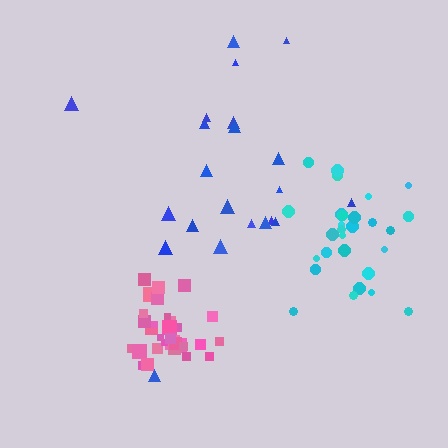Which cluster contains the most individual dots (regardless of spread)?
Pink (31).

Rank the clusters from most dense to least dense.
pink, cyan, blue.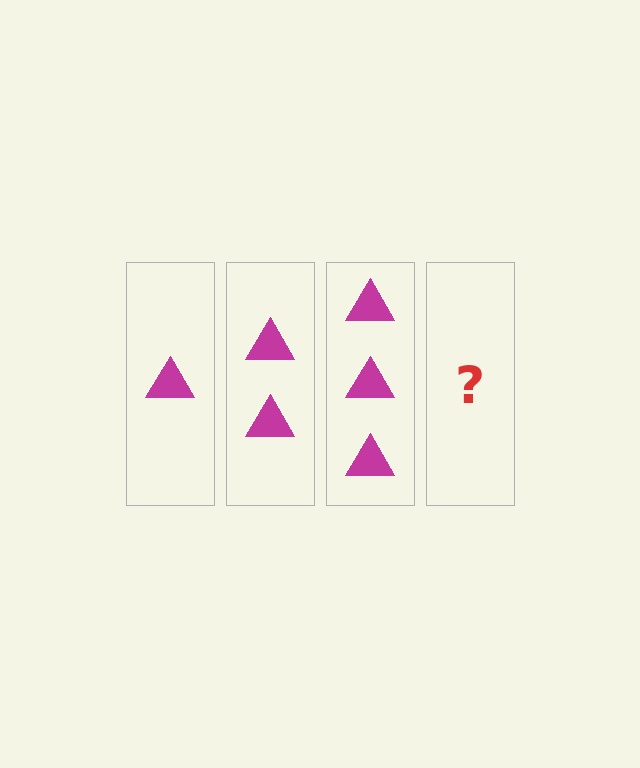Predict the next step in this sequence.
The next step is 4 triangles.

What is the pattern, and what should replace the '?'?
The pattern is that each step adds one more triangle. The '?' should be 4 triangles.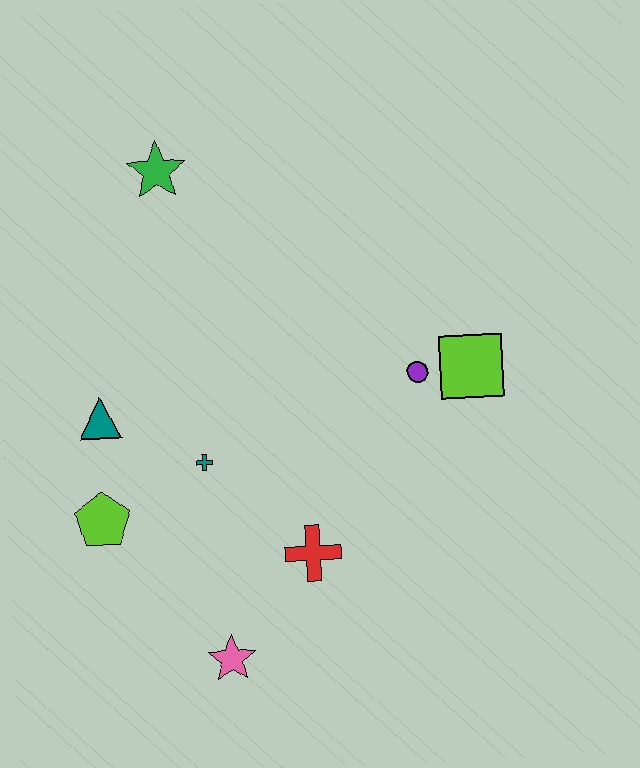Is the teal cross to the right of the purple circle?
No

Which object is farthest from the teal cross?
The green star is farthest from the teal cross.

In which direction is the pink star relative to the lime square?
The pink star is below the lime square.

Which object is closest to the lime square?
The purple circle is closest to the lime square.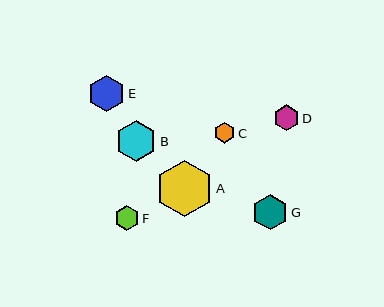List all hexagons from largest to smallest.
From largest to smallest: A, B, E, G, D, F, C.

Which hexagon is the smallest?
Hexagon C is the smallest with a size of approximately 21 pixels.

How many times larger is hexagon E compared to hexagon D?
Hexagon E is approximately 1.4 times the size of hexagon D.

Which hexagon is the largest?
Hexagon A is the largest with a size of approximately 57 pixels.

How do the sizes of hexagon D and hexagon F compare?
Hexagon D and hexagon F are approximately the same size.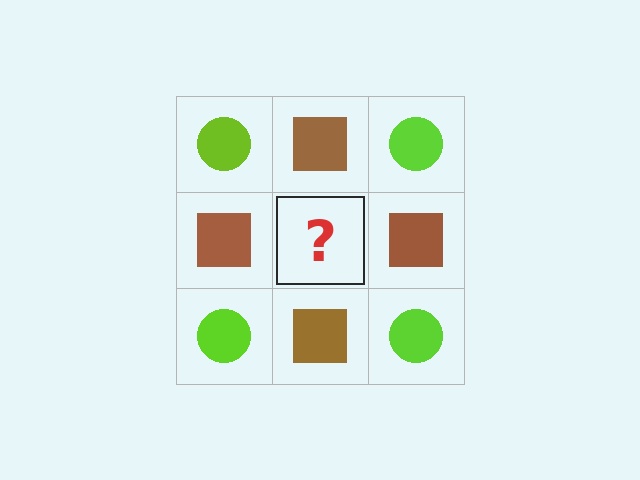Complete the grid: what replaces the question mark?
The question mark should be replaced with a lime circle.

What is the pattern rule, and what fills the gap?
The rule is that it alternates lime circle and brown square in a checkerboard pattern. The gap should be filled with a lime circle.